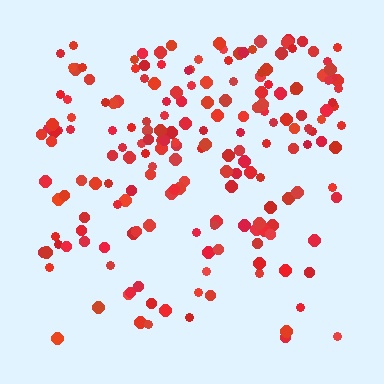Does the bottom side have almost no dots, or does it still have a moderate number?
Still a moderate number, just noticeably fewer than the top.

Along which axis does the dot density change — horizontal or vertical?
Vertical.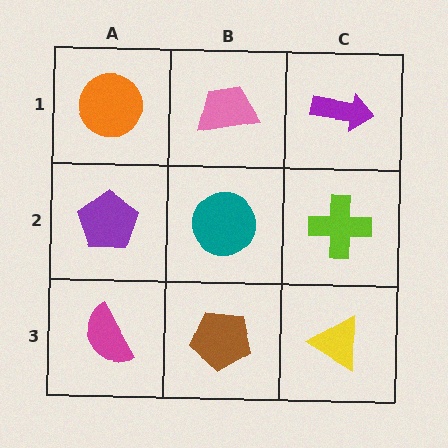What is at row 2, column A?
A purple pentagon.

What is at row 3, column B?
A brown pentagon.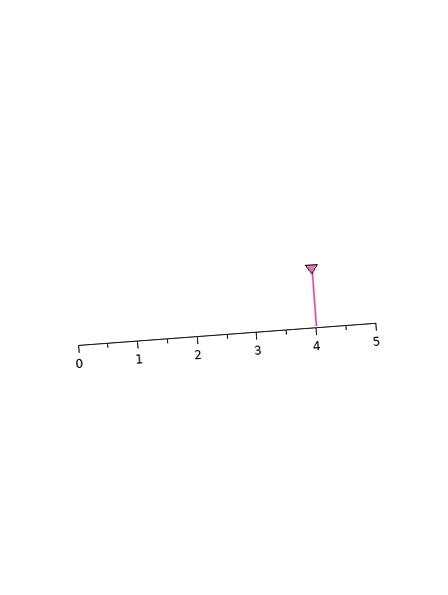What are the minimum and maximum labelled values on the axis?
The axis runs from 0 to 5.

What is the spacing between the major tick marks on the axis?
The major ticks are spaced 1 apart.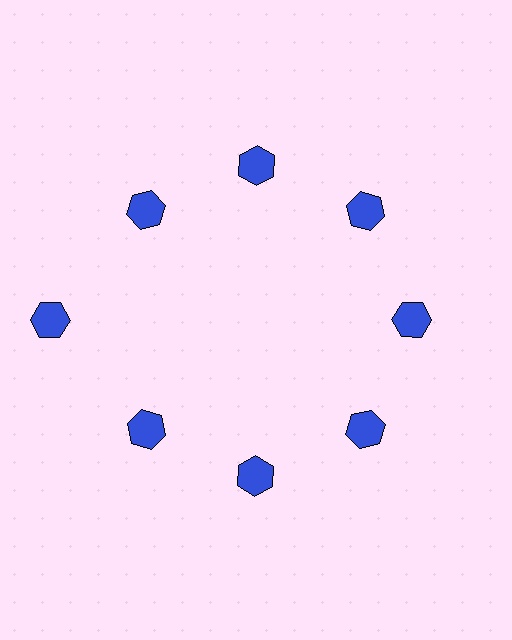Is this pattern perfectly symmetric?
No. The 8 blue hexagons are arranged in a ring, but one element near the 9 o'clock position is pushed outward from the center, breaking the 8-fold rotational symmetry.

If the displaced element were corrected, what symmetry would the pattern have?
It would have 8-fold rotational symmetry — the pattern would map onto itself every 45 degrees.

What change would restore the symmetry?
The symmetry would be restored by moving it inward, back onto the ring so that all 8 hexagons sit at equal angles and equal distance from the center.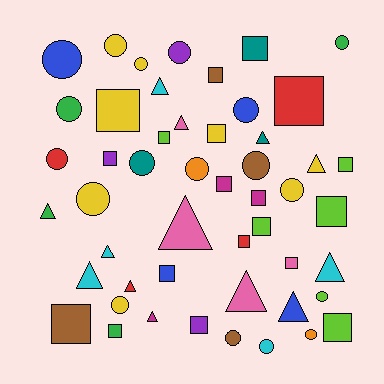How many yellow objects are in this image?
There are 8 yellow objects.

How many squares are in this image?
There are 19 squares.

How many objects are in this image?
There are 50 objects.